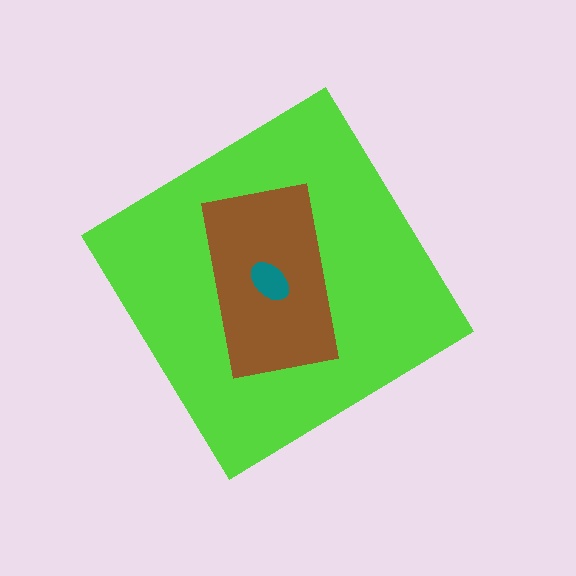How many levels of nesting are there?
3.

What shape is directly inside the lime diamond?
The brown rectangle.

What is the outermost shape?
The lime diamond.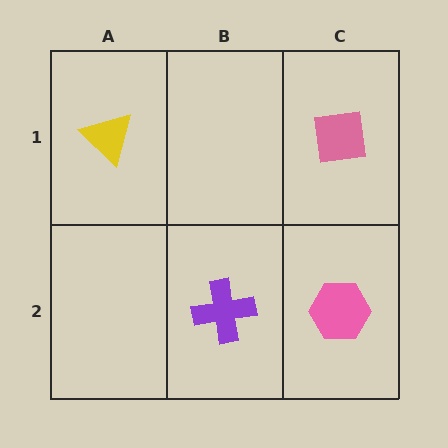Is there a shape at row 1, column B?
No, that cell is empty.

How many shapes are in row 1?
2 shapes.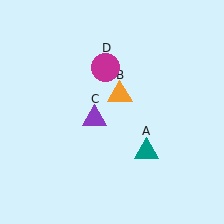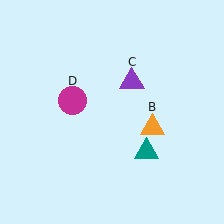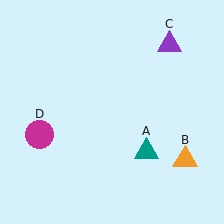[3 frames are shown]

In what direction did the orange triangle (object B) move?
The orange triangle (object B) moved down and to the right.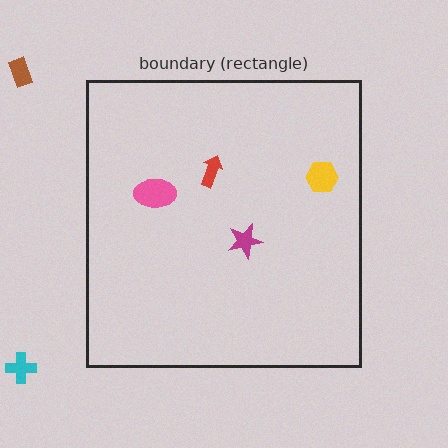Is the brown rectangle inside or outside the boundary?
Outside.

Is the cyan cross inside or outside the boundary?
Outside.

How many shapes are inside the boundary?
4 inside, 2 outside.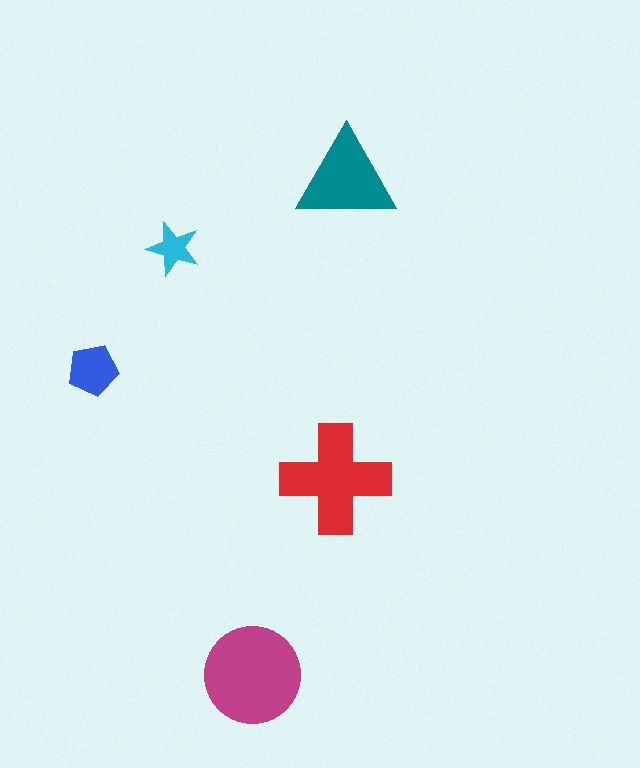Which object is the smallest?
The cyan star.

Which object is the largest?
The magenta circle.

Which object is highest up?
The teal triangle is topmost.